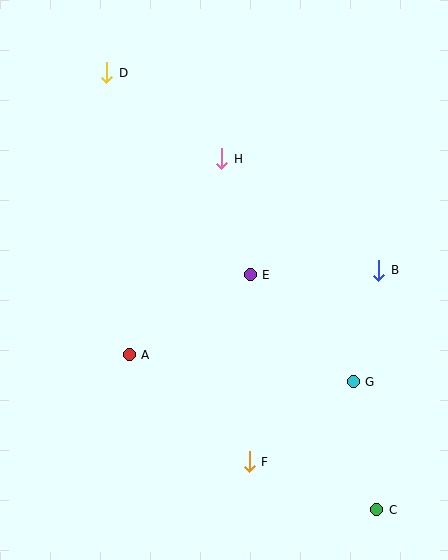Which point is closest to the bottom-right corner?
Point C is closest to the bottom-right corner.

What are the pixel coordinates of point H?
Point H is at (222, 159).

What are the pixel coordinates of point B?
Point B is at (379, 270).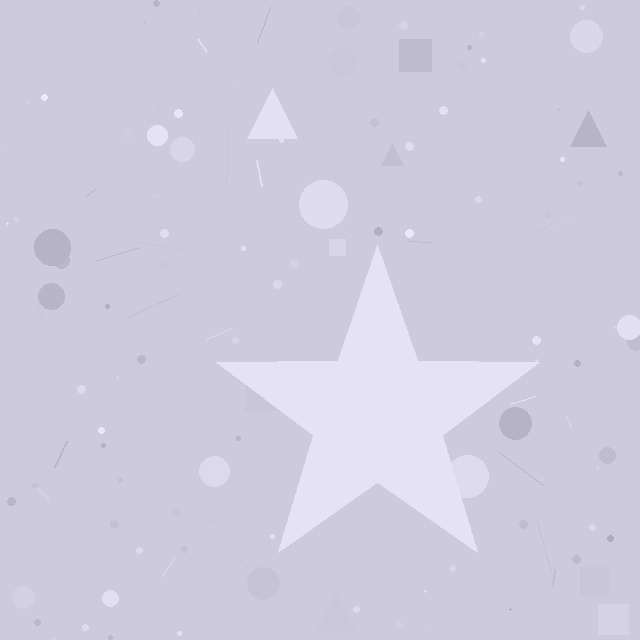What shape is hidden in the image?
A star is hidden in the image.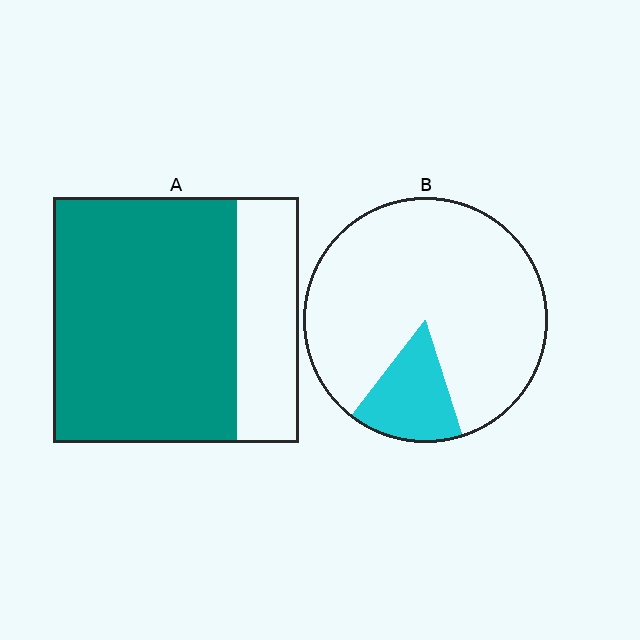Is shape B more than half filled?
No.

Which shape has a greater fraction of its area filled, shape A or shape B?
Shape A.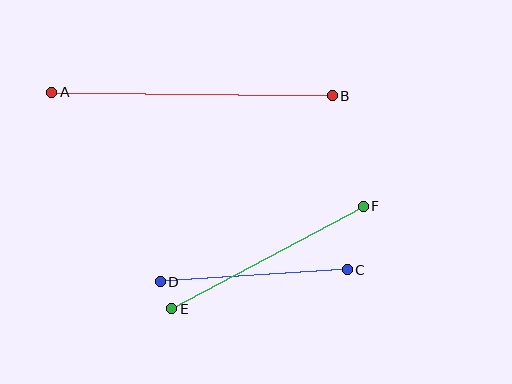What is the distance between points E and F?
The distance is approximately 217 pixels.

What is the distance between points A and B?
The distance is approximately 280 pixels.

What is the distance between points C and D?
The distance is approximately 187 pixels.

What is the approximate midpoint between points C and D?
The midpoint is at approximately (254, 276) pixels.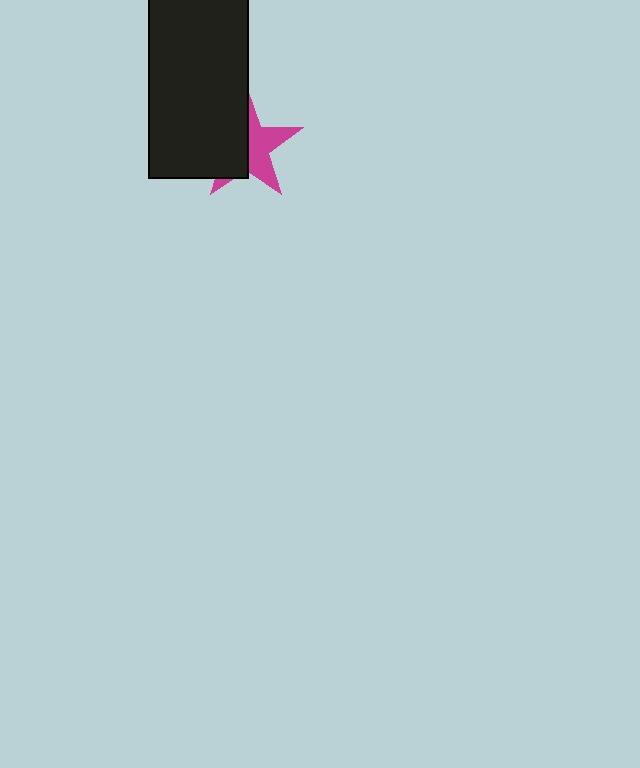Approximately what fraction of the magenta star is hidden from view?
Roughly 53% of the magenta star is hidden behind the black rectangle.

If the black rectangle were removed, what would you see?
You would see the complete magenta star.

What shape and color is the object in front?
The object in front is a black rectangle.